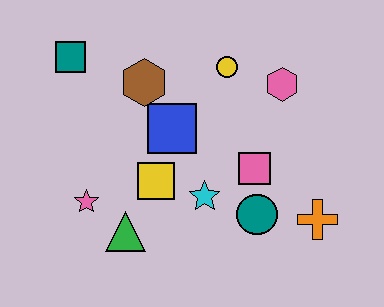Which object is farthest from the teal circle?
The teal square is farthest from the teal circle.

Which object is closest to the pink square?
The teal circle is closest to the pink square.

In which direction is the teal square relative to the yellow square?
The teal square is above the yellow square.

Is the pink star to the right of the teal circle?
No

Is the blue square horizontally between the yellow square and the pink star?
No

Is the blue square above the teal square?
No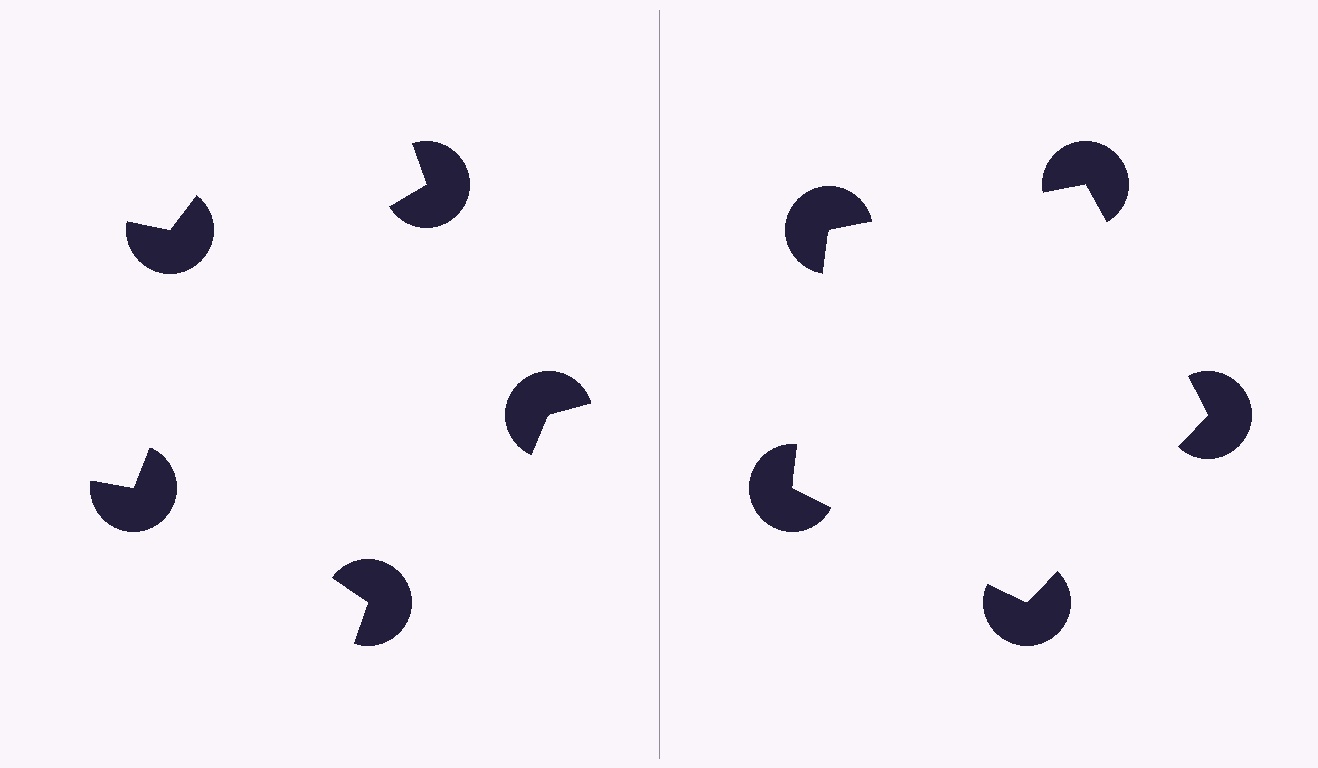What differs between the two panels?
The pac-man discs are positioned identically on both sides; only the wedge orientations differ. On the right they align to a pentagon; on the left they are misaligned.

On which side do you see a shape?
An illusory pentagon appears on the right side. On the left side the wedge cuts are rotated, so no coherent shape forms.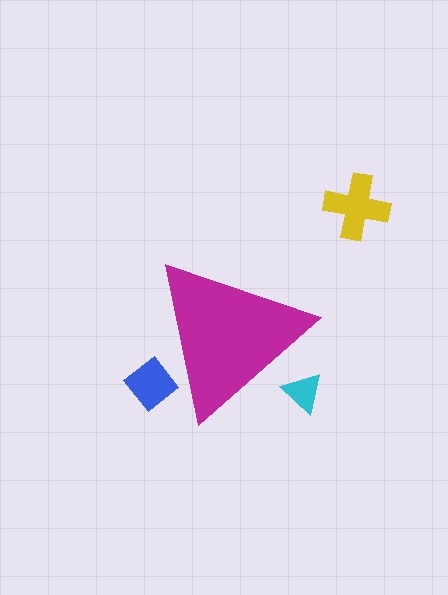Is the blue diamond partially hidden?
Yes, the blue diamond is partially hidden behind the magenta triangle.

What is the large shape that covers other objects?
A magenta triangle.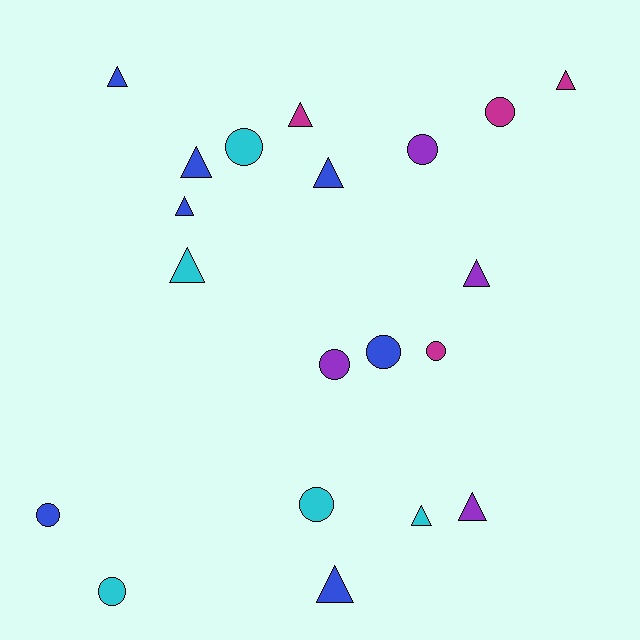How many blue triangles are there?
There are 5 blue triangles.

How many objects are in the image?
There are 20 objects.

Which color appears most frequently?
Blue, with 7 objects.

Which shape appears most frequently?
Triangle, with 11 objects.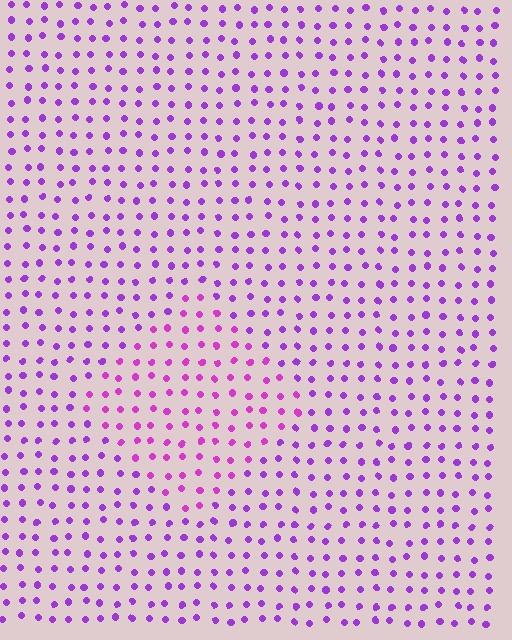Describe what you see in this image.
The image is filled with small purple elements in a uniform arrangement. A diamond-shaped region is visible where the elements are tinted to a slightly different hue, forming a subtle color boundary.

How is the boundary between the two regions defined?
The boundary is defined purely by a slight shift in hue (about 26 degrees). Spacing, size, and orientation are identical on both sides.